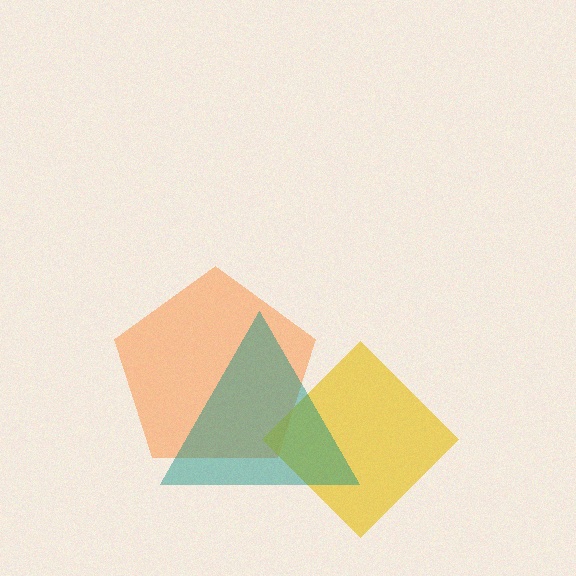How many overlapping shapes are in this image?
There are 3 overlapping shapes in the image.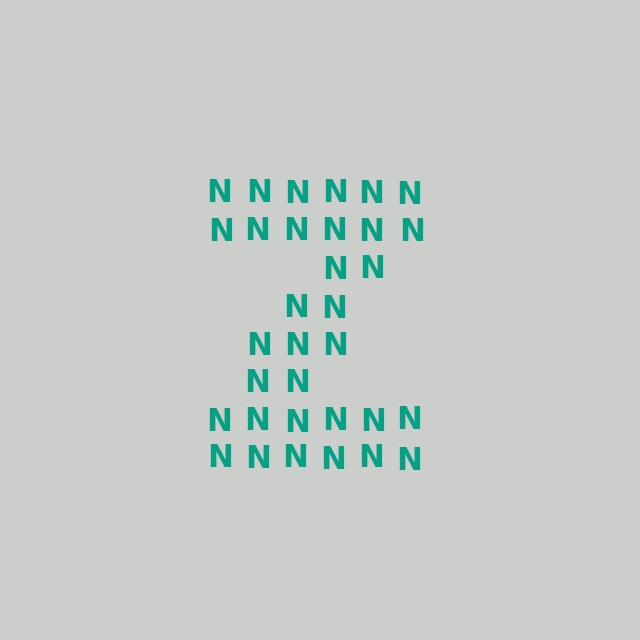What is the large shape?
The large shape is the letter Z.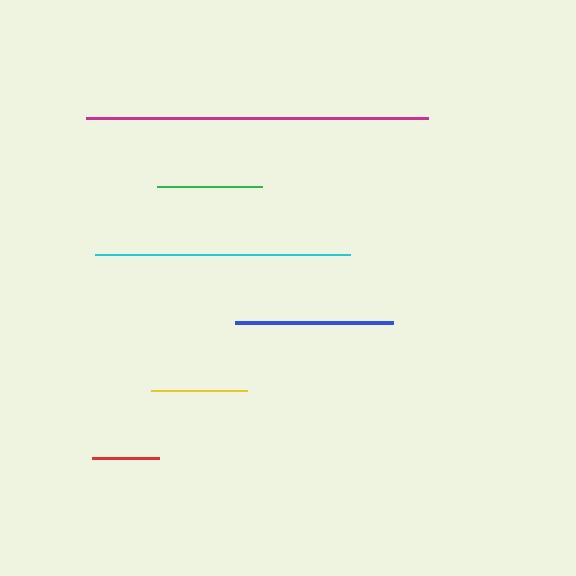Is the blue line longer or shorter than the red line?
The blue line is longer than the red line.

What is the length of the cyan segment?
The cyan segment is approximately 256 pixels long.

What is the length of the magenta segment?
The magenta segment is approximately 343 pixels long.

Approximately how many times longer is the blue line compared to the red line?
The blue line is approximately 2.4 times the length of the red line.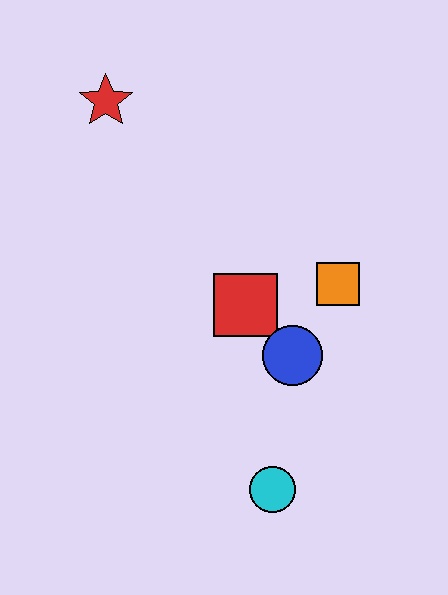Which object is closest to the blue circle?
The red square is closest to the blue circle.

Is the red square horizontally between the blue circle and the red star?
Yes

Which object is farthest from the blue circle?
The red star is farthest from the blue circle.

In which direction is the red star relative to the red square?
The red star is above the red square.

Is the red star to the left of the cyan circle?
Yes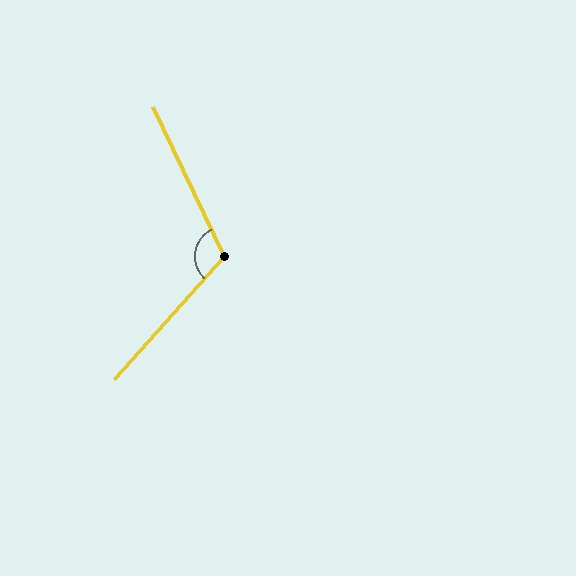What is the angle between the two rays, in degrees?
Approximately 113 degrees.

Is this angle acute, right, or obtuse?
It is obtuse.